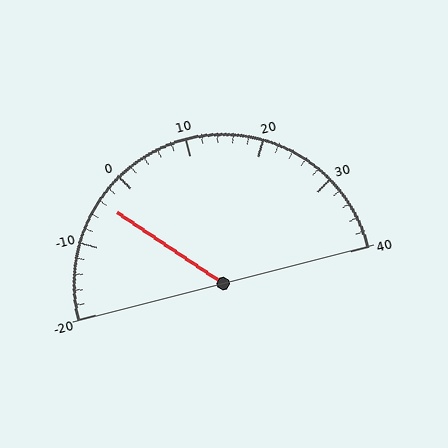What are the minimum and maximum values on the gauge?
The gauge ranges from -20 to 40.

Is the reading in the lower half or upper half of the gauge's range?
The reading is in the lower half of the range (-20 to 40).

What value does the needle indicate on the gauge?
The needle indicates approximately -4.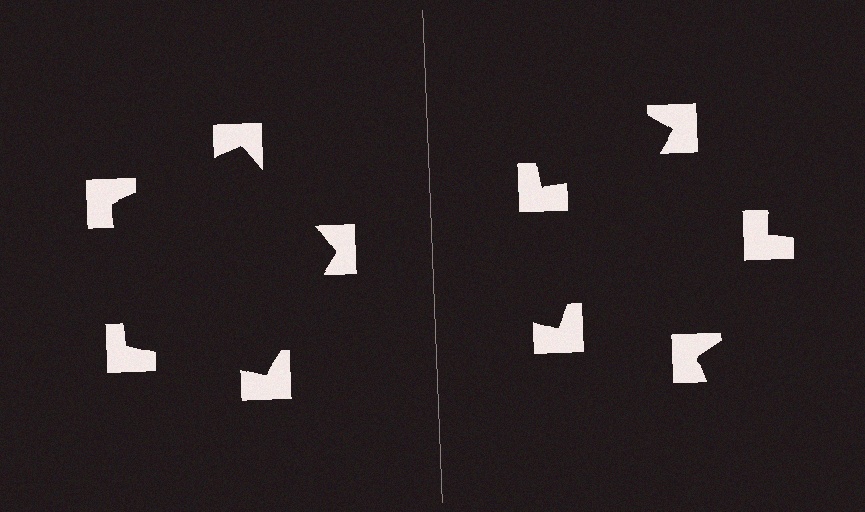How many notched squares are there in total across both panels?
10 — 5 on each side.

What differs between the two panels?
The notched squares are positioned identically on both sides; only the wedge orientations differ. On the left they align to a pentagon; on the right they are misaligned.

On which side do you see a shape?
An illusory pentagon appears on the left side. On the right side the wedge cuts are rotated, so no coherent shape forms.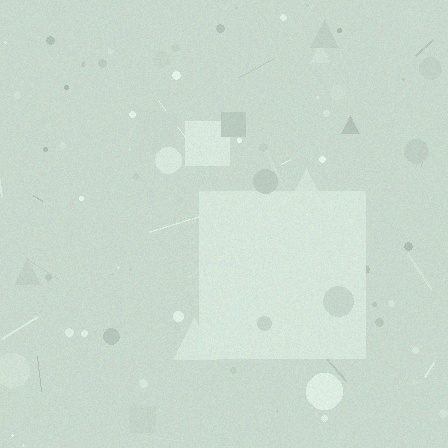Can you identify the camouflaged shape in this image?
The camouflaged shape is a square.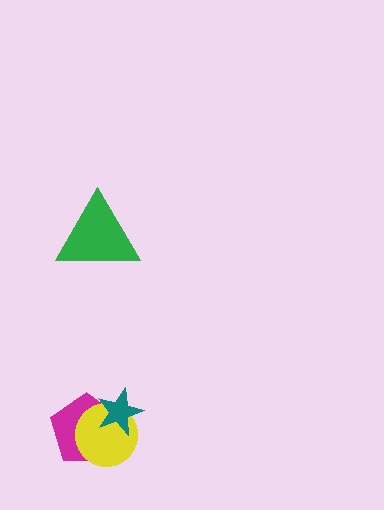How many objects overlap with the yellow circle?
2 objects overlap with the yellow circle.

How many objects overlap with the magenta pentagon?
2 objects overlap with the magenta pentagon.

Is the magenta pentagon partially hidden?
Yes, it is partially covered by another shape.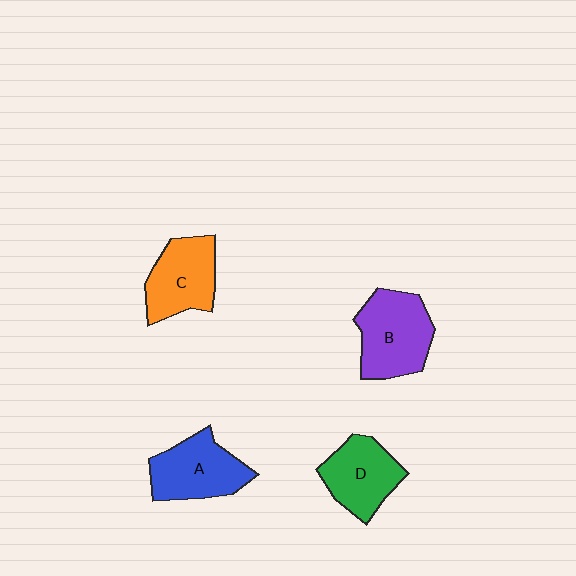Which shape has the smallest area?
Shape D (green).